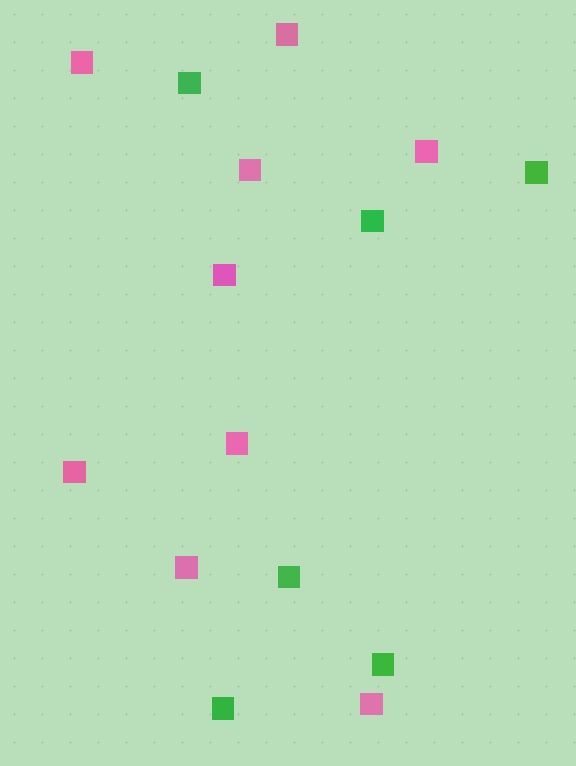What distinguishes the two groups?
There are 2 groups: one group of pink squares (9) and one group of green squares (6).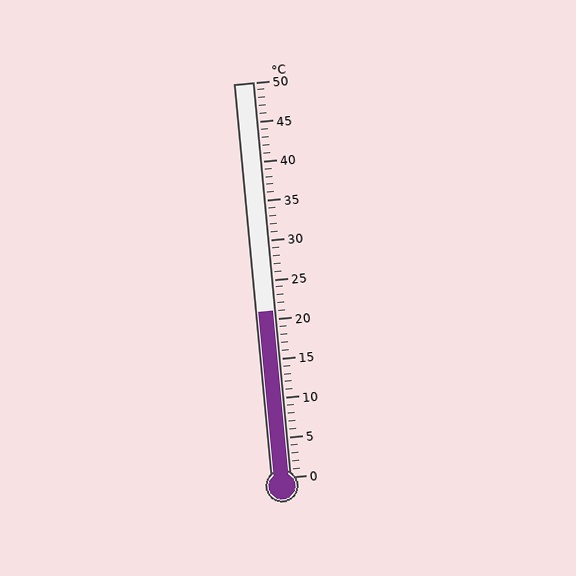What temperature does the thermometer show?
The thermometer shows approximately 21°C.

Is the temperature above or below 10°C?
The temperature is above 10°C.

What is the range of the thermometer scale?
The thermometer scale ranges from 0°C to 50°C.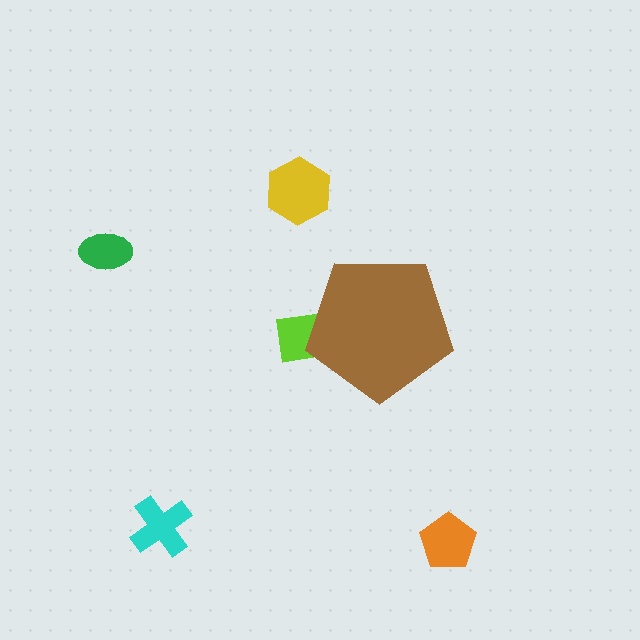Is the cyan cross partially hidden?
No, the cyan cross is fully visible.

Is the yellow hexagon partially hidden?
No, the yellow hexagon is fully visible.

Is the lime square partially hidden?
Yes, the lime square is partially hidden behind the brown pentagon.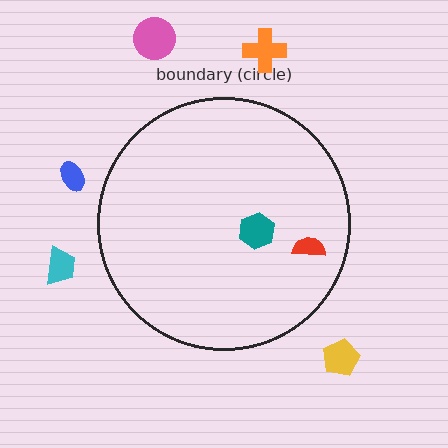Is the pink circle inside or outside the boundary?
Outside.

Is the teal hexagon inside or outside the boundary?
Inside.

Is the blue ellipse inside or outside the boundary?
Outside.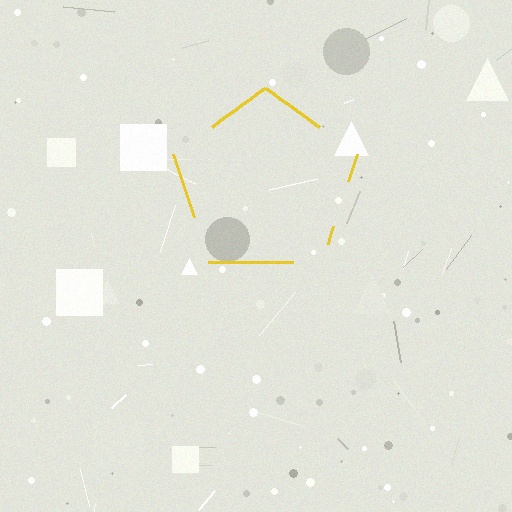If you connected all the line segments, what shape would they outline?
They would outline a pentagon.